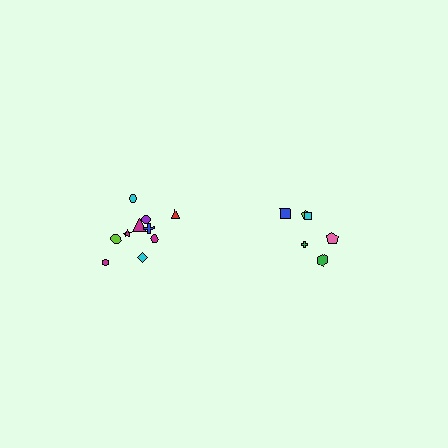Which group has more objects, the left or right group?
The left group.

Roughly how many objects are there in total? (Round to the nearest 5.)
Roughly 15 objects in total.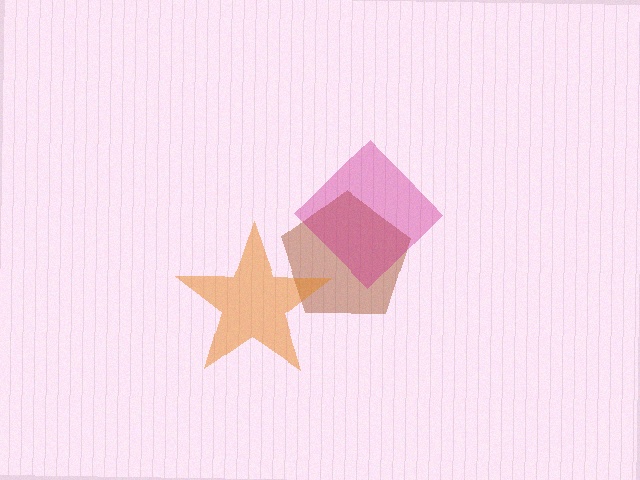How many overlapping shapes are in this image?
There are 3 overlapping shapes in the image.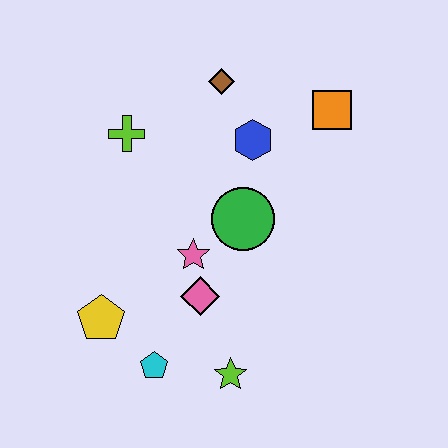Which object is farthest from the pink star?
The orange square is farthest from the pink star.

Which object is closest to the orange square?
The blue hexagon is closest to the orange square.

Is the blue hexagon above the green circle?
Yes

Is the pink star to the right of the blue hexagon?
No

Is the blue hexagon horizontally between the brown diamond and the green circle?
No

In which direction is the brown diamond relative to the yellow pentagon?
The brown diamond is above the yellow pentagon.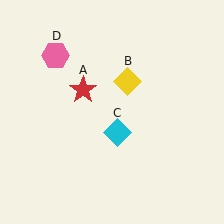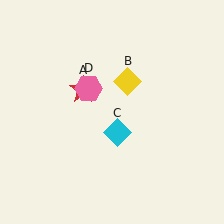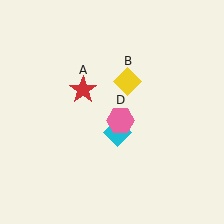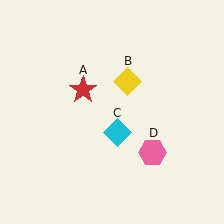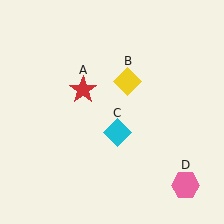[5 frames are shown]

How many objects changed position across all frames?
1 object changed position: pink hexagon (object D).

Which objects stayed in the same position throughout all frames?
Red star (object A) and yellow diamond (object B) and cyan diamond (object C) remained stationary.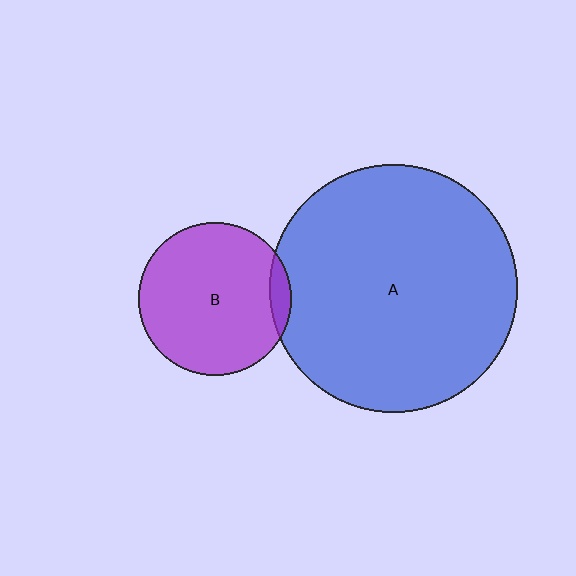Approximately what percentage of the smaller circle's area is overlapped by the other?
Approximately 5%.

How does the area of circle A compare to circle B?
Approximately 2.6 times.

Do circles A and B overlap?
Yes.